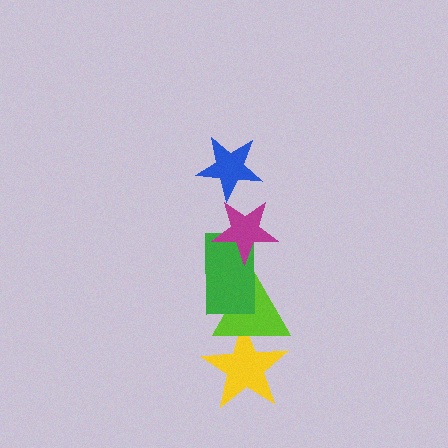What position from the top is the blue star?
The blue star is 1st from the top.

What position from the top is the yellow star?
The yellow star is 5th from the top.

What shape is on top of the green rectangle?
The magenta star is on top of the green rectangle.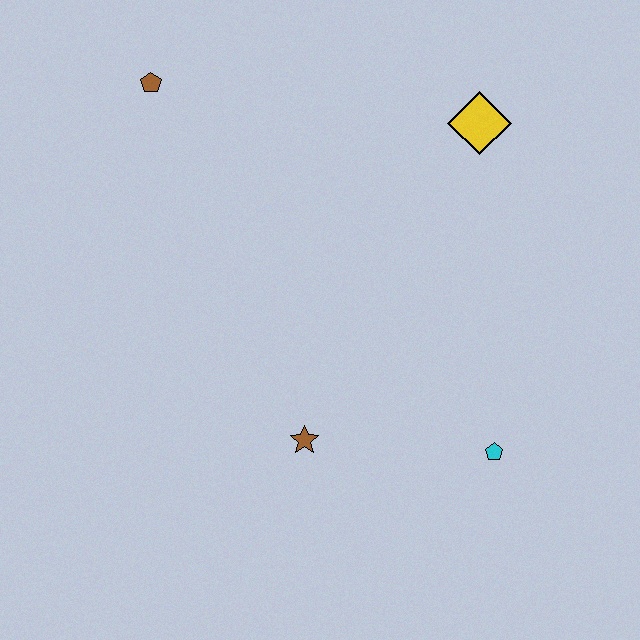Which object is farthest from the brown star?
The brown pentagon is farthest from the brown star.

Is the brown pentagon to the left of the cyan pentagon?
Yes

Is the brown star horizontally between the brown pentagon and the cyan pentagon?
Yes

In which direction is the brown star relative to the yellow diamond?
The brown star is below the yellow diamond.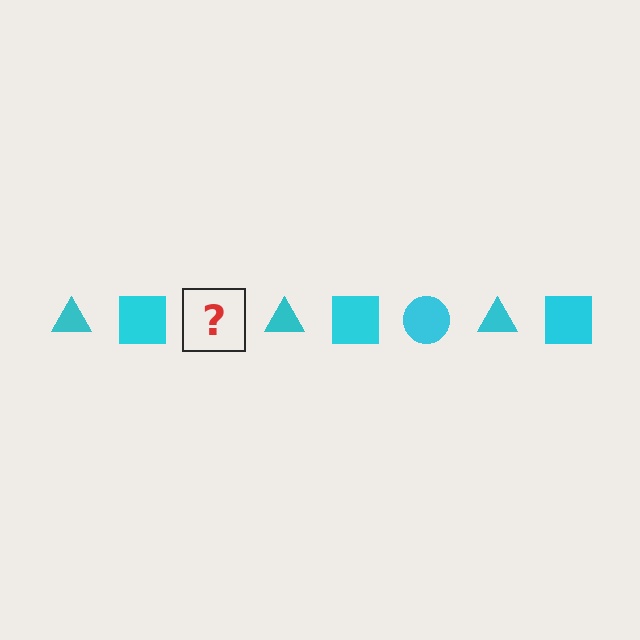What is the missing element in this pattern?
The missing element is a cyan circle.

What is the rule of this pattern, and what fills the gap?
The rule is that the pattern cycles through triangle, square, circle shapes in cyan. The gap should be filled with a cyan circle.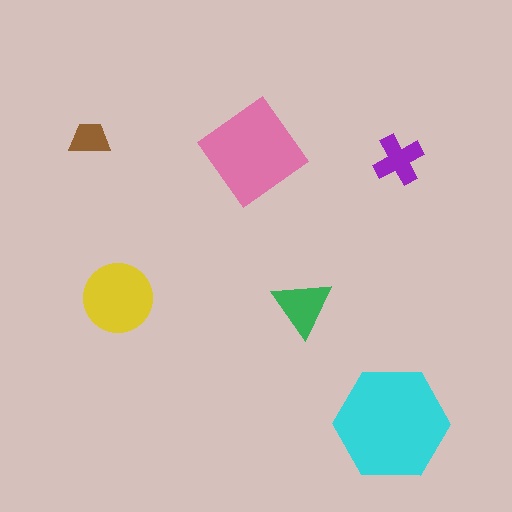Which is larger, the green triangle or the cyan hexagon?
The cyan hexagon.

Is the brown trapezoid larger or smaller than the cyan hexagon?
Smaller.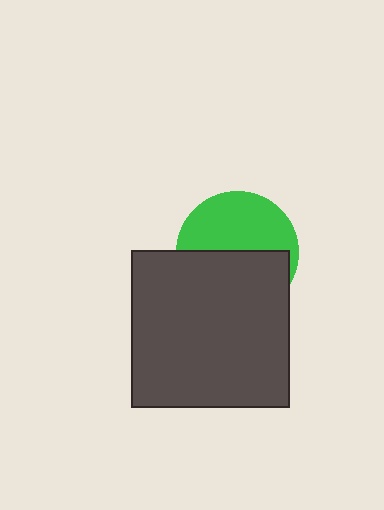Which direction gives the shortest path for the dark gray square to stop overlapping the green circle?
Moving down gives the shortest separation.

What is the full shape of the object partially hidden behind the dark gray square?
The partially hidden object is a green circle.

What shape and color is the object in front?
The object in front is a dark gray square.